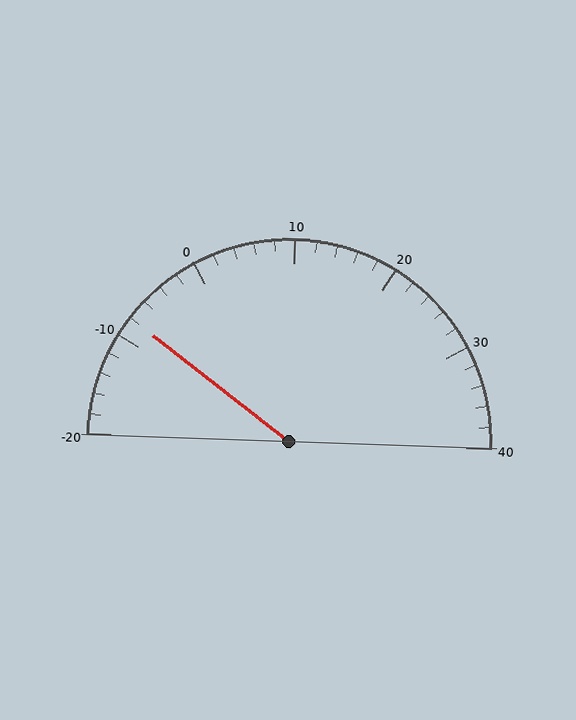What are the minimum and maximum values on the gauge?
The gauge ranges from -20 to 40.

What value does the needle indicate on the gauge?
The needle indicates approximately -8.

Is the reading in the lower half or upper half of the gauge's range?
The reading is in the lower half of the range (-20 to 40).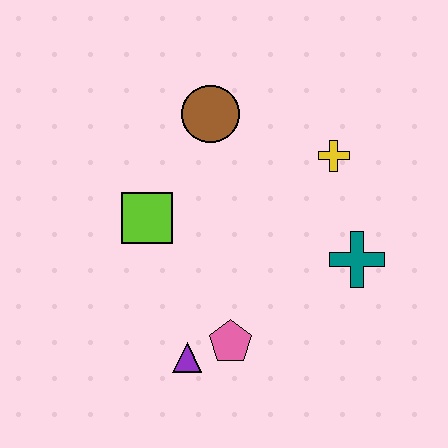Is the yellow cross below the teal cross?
No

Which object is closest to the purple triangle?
The pink pentagon is closest to the purple triangle.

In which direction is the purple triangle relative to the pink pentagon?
The purple triangle is to the left of the pink pentagon.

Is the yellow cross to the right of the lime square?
Yes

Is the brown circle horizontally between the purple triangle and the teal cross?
Yes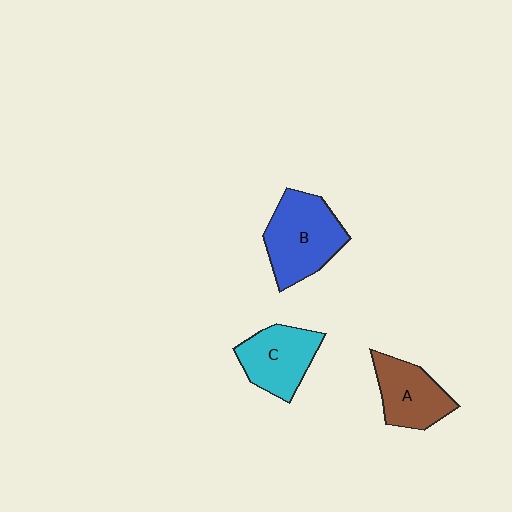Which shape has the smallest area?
Shape A (brown).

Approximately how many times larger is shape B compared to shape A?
Approximately 1.3 times.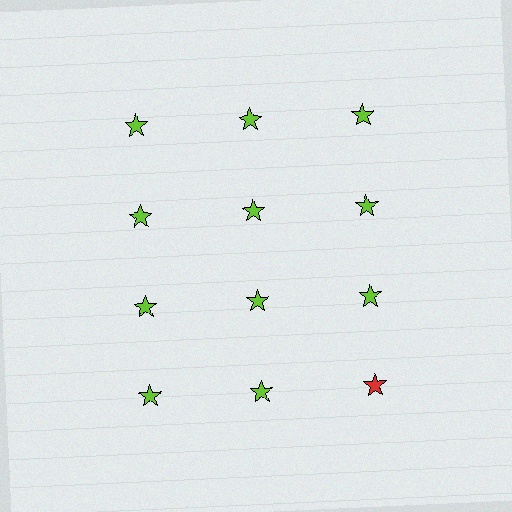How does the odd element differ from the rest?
It has a different color: red instead of lime.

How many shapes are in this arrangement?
There are 12 shapes arranged in a grid pattern.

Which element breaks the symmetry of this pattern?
The red star in the fourth row, center column breaks the symmetry. All other shapes are lime stars.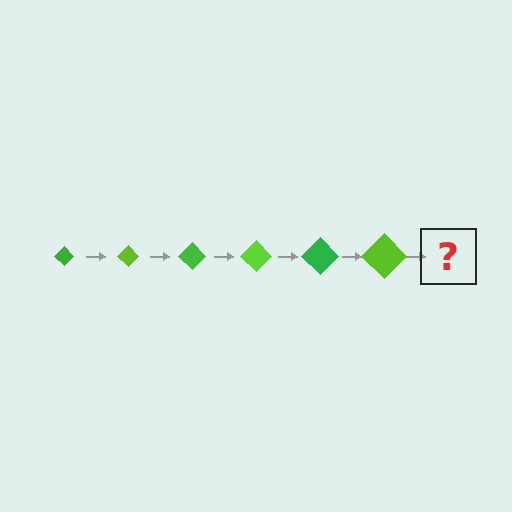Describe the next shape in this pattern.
It should be a green diamond, larger than the previous one.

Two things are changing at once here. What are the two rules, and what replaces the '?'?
The two rules are that the diamond grows larger each step and the color cycles through green and lime. The '?' should be a green diamond, larger than the previous one.